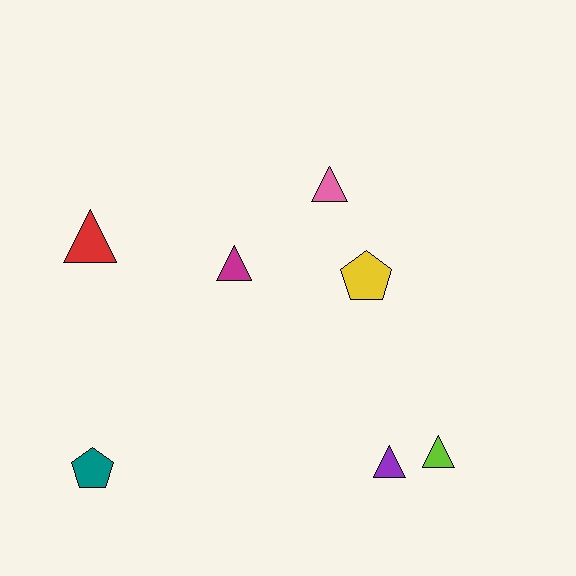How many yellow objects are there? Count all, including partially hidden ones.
There is 1 yellow object.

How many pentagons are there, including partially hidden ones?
There are 2 pentagons.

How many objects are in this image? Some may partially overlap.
There are 7 objects.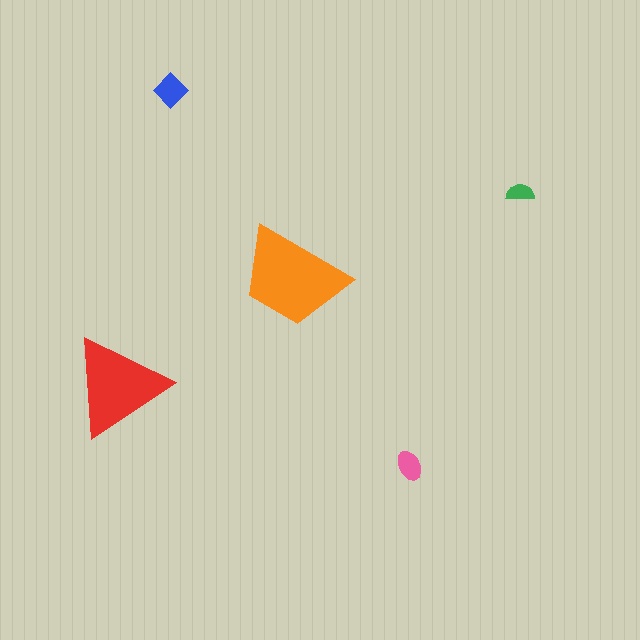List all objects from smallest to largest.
The green semicircle, the pink ellipse, the blue diamond, the red triangle, the orange trapezoid.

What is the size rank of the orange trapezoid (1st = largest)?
1st.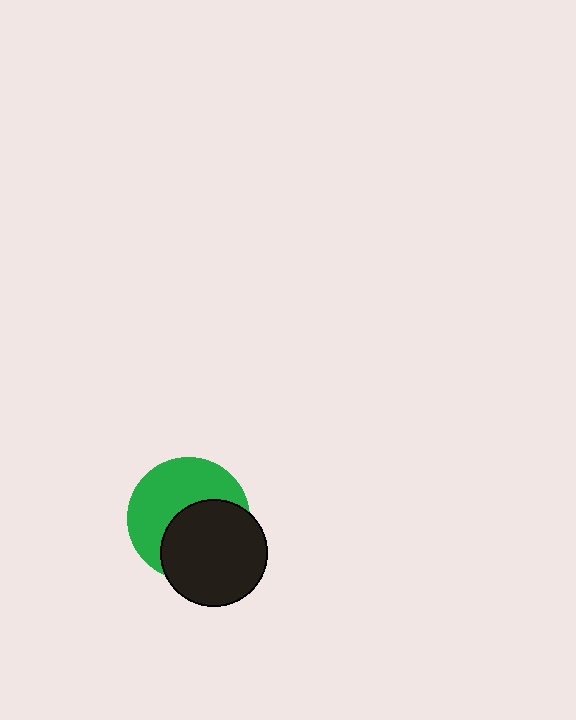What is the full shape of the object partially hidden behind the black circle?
The partially hidden object is a green circle.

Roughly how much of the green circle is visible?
About half of it is visible (roughly 53%).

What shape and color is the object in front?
The object in front is a black circle.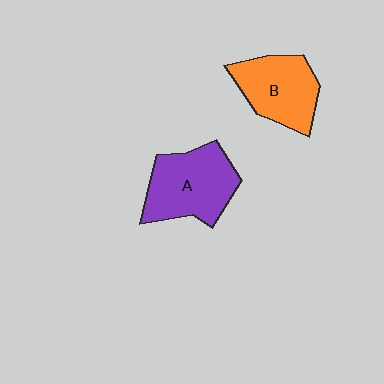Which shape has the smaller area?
Shape B (orange).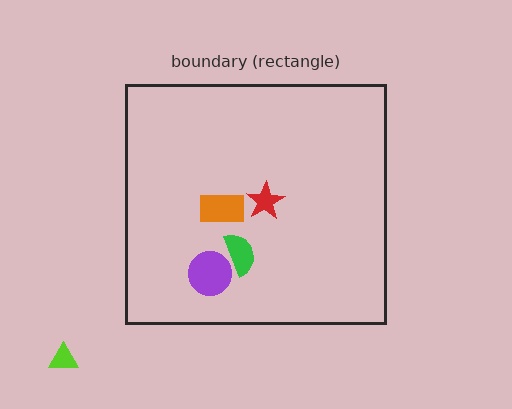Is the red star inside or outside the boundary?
Inside.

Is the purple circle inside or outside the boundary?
Inside.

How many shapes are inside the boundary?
4 inside, 1 outside.